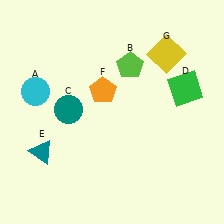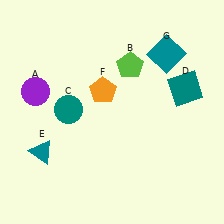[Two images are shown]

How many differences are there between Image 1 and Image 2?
There are 3 differences between the two images.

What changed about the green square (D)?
In Image 1, D is green. In Image 2, it changed to teal.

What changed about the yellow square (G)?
In Image 1, G is yellow. In Image 2, it changed to teal.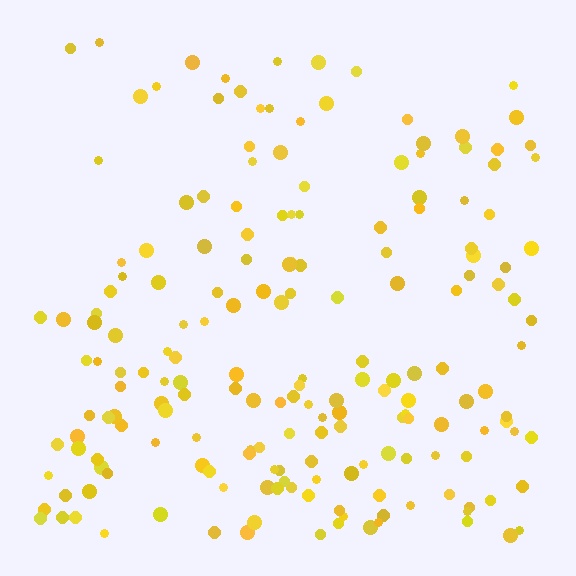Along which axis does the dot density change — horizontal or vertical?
Vertical.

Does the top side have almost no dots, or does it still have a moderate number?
Still a moderate number, just noticeably fewer than the bottom.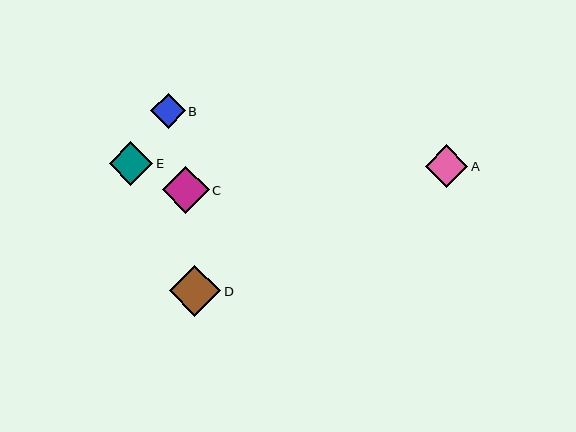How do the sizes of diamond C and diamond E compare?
Diamond C and diamond E are approximately the same size.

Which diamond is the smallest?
Diamond B is the smallest with a size of approximately 34 pixels.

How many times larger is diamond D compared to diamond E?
Diamond D is approximately 1.2 times the size of diamond E.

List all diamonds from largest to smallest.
From largest to smallest: D, C, E, A, B.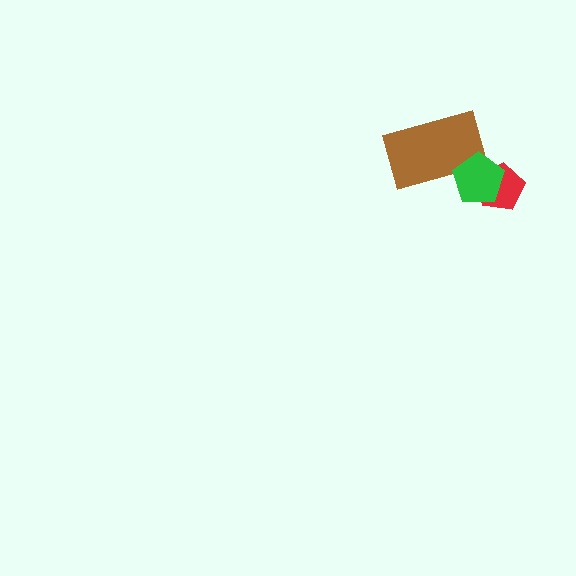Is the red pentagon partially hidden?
Yes, it is partially covered by another shape.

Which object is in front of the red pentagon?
The green pentagon is in front of the red pentagon.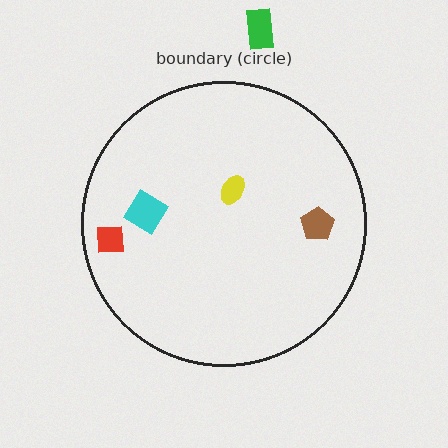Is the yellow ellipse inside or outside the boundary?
Inside.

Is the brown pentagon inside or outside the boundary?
Inside.